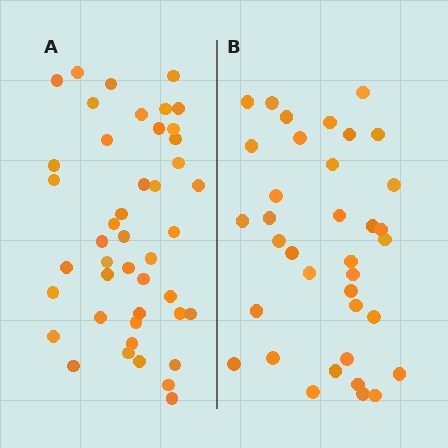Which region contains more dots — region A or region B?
Region A (the left region) has more dots.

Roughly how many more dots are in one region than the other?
Region A has roughly 8 or so more dots than region B.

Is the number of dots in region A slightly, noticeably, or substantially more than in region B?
Region A has only slightly more — the two regions are fairly close. The ratio is roughly 1.2 to 1.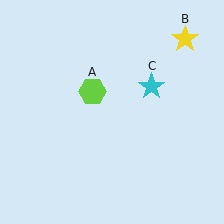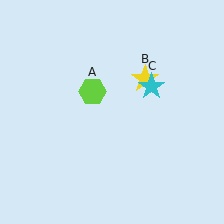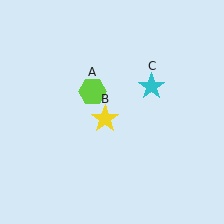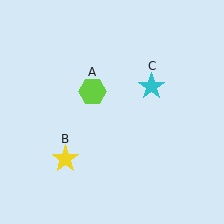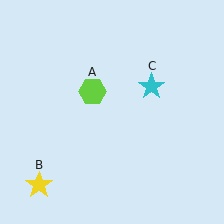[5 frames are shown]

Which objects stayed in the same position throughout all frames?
Lime hexagon (object A) and cyan star (object C) remained stationary.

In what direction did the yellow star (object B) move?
The yellow star (object B) moved down and to the left.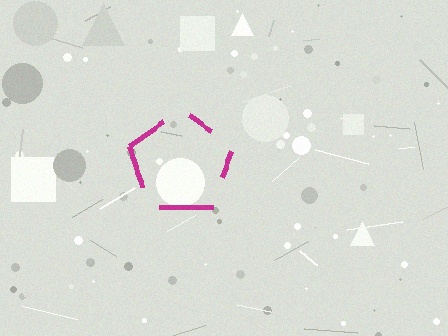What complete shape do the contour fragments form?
The contour fragments form a pentagon.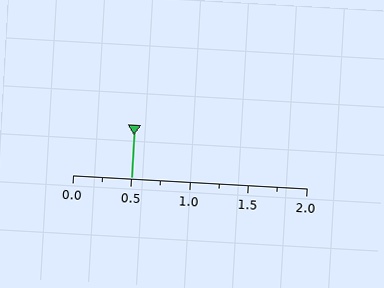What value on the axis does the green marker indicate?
The marker indicates approximately 0.5.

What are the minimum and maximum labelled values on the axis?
The axis runs from 0.0 to 2.0.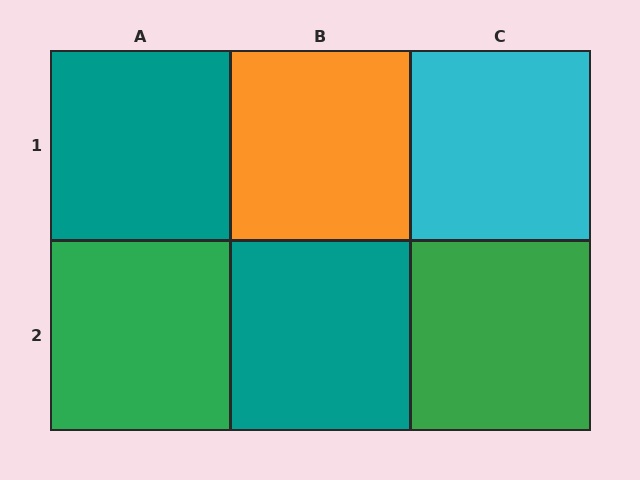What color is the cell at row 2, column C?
Green.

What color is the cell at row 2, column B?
Teal.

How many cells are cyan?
1 cell is cyan.